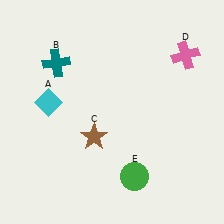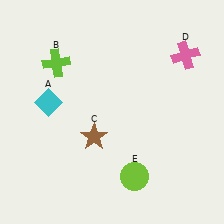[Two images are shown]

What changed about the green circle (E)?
In Image 1, E is green. In Image 2, it changed to lime.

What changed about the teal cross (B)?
In Image 1, B is teal. In Image 2, it changed to lime.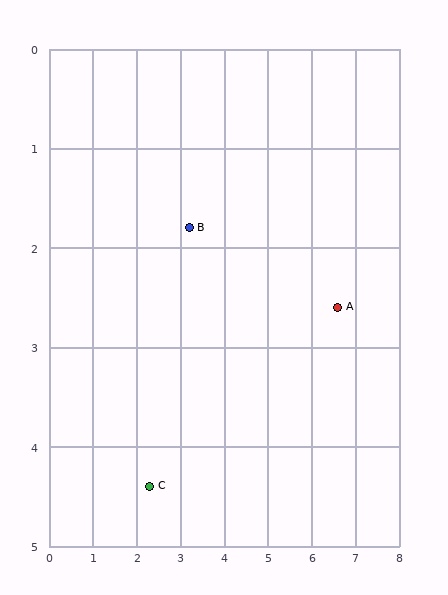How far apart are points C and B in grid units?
Points C and B are about 2.8 grid units apart.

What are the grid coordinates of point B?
Point B is at approximately (3.2, 1.8).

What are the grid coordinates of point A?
Point A is at approximately (6.6, 2.6).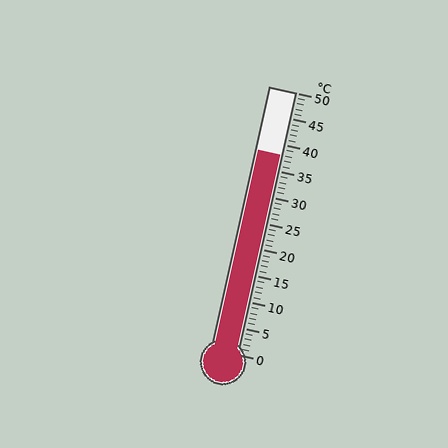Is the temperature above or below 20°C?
The temperature is above 20°C.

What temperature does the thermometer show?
The thermometer shows approximately 38°C.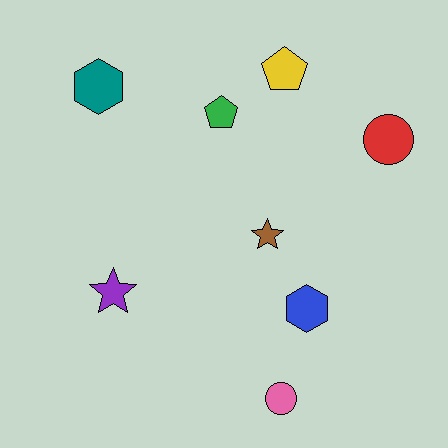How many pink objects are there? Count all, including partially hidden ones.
There is 1 pink object.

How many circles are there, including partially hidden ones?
There are 2 circles.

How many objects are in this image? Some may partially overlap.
There are 8 objects.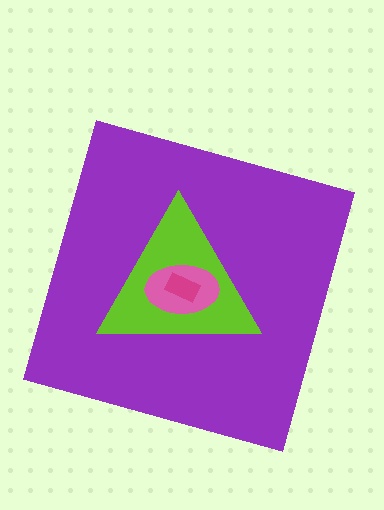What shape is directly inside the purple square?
The lime triangle.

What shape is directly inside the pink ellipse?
The magenta rectangle.